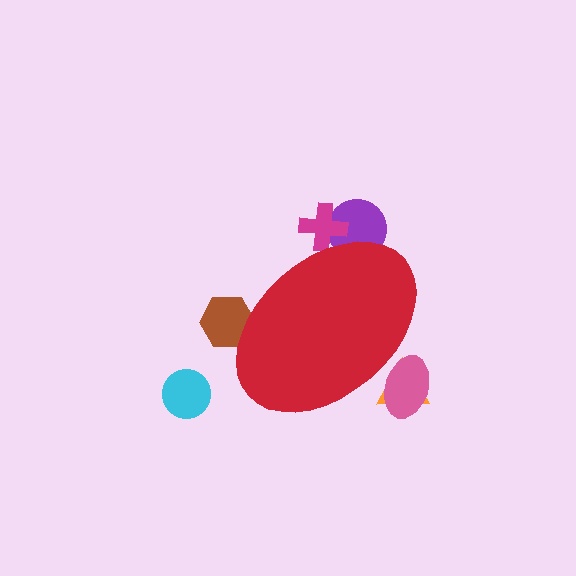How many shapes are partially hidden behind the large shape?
5 shapes are partially hidden.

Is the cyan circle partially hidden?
No, the cyan circle is fully visible.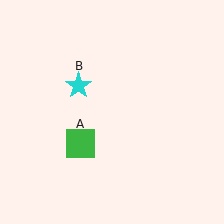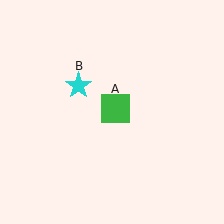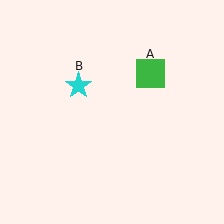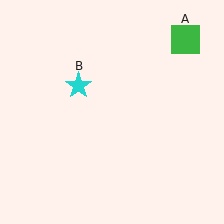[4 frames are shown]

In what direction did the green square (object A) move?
The green square (object A) moved up and to the right.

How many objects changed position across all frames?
1 object changed position: green square (object A).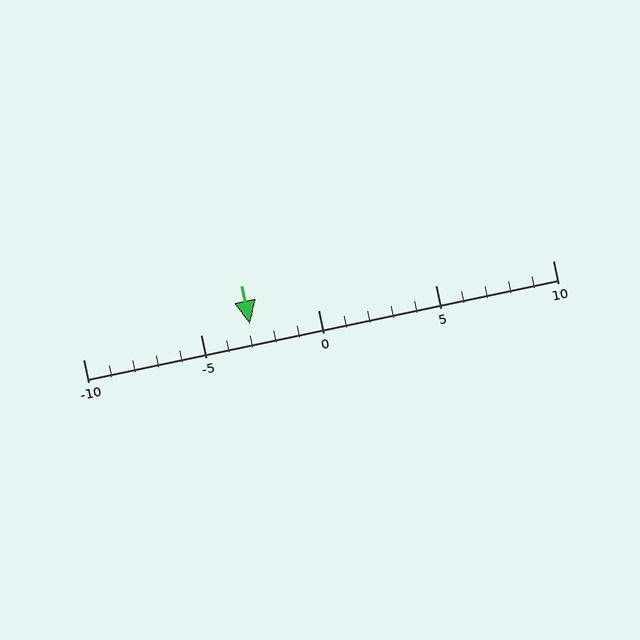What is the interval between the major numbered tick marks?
The major tick marks are spaced 5 units apart.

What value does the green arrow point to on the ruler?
The green arrow points to approximately -3.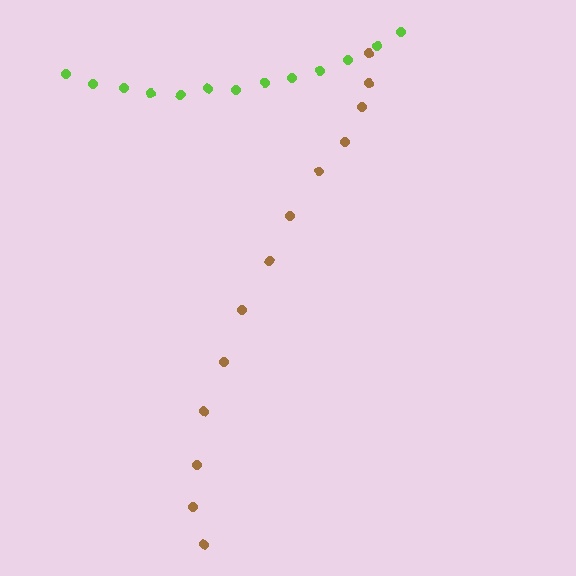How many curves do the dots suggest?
There are 2 distinct paths.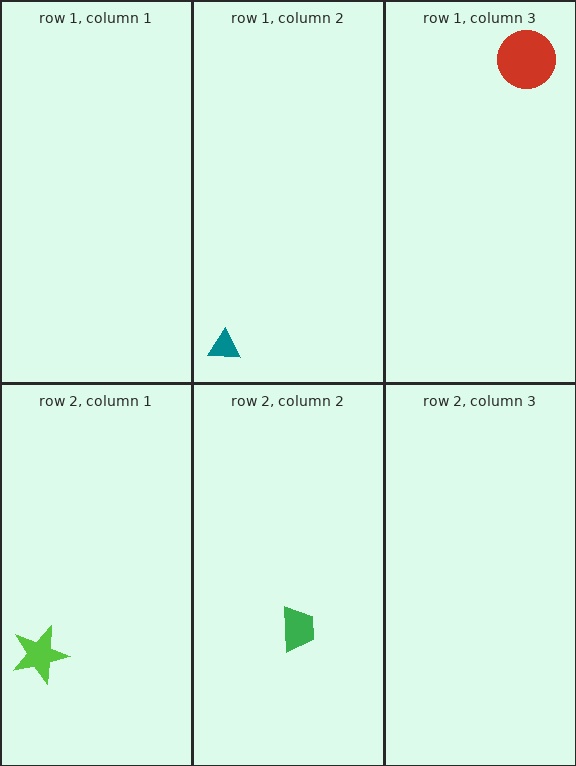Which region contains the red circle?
The row 1, column 3 region.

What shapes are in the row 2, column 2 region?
The green trapezoid.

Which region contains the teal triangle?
The row 1, column 2 region.